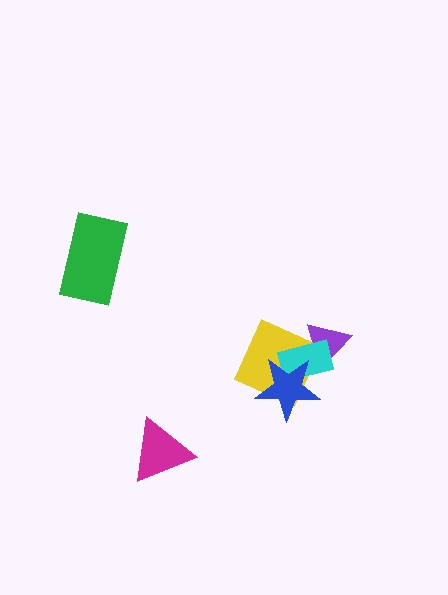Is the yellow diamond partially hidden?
Yes, it is partially covered by another shape.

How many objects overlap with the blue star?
2 objects overlap with the blue star.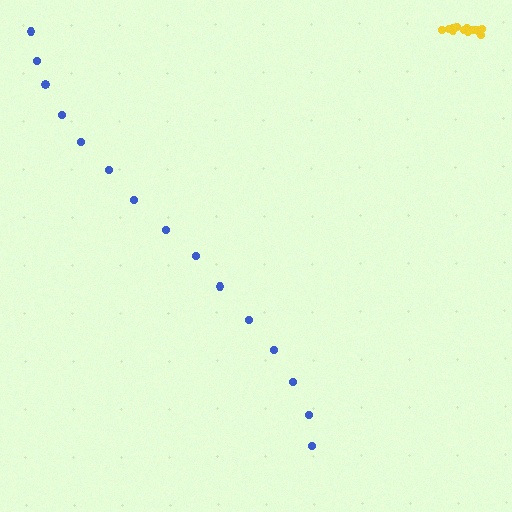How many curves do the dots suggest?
There are 2 distinct paths.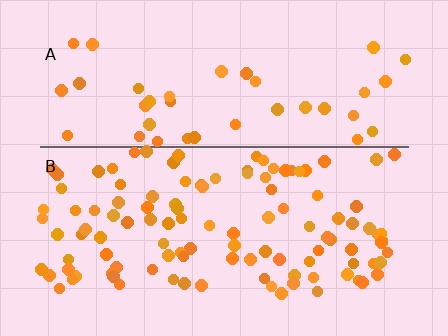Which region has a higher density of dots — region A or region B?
B (the bottom).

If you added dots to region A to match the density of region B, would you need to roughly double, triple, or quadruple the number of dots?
Approximately triple.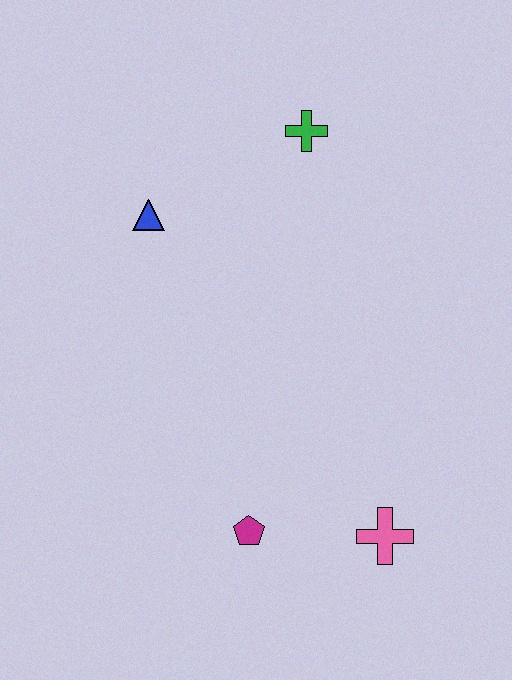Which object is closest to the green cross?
The blue triangle is closest to the green cross.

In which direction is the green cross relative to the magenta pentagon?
The green cross is above the magenta pentagon.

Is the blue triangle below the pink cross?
No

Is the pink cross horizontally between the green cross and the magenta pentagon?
No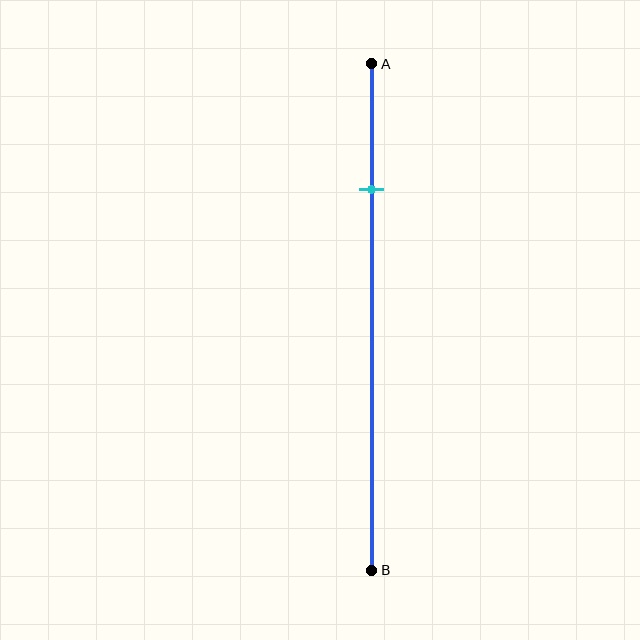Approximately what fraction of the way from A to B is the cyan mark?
The cyan mark is approximately 25% of the way from A to B.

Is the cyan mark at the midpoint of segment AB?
No, the mark is at about 25% from A, not at the 50% midpoint.